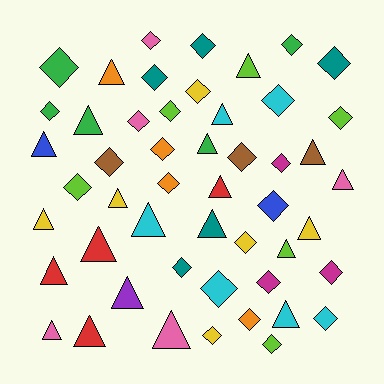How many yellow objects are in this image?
There are 6 yellow objects.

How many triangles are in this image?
There are 22 triangles.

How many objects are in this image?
There are 50 objects.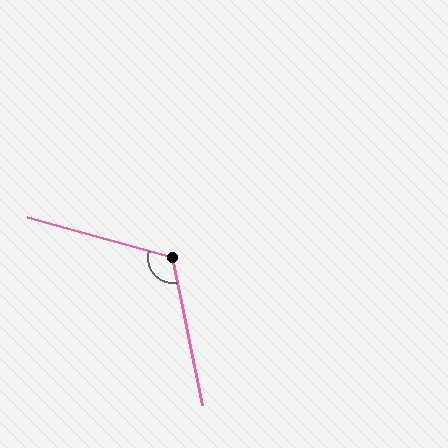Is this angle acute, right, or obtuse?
It is obtuse.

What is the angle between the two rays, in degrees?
Approximately 117 degrees.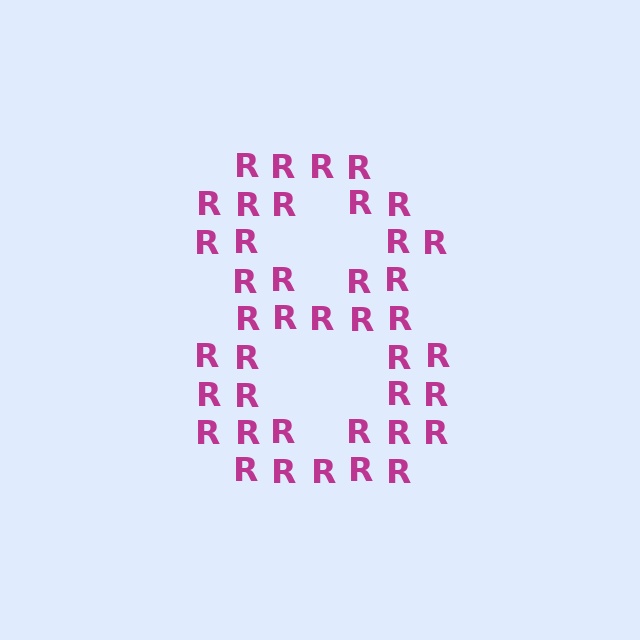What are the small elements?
The small elements are letter R's.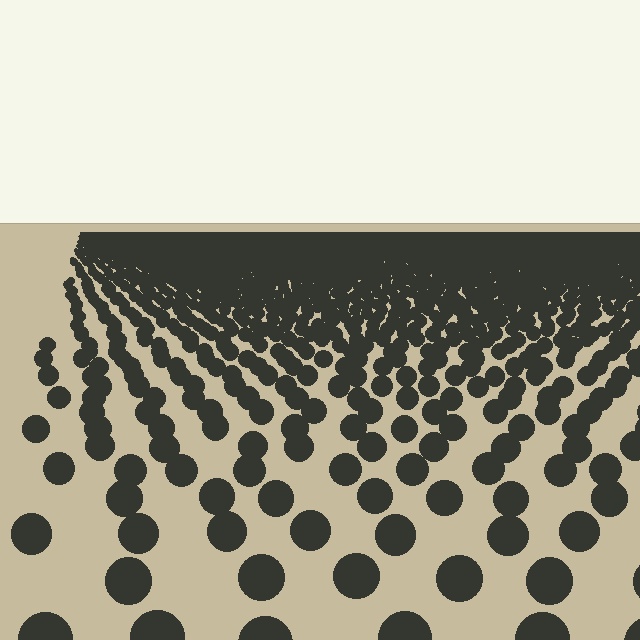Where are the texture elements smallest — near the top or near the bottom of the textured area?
Near the top.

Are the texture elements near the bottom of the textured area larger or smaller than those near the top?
Larger. Near the bottom, elements are closer to the viewer and appear at a bigger on-screen size.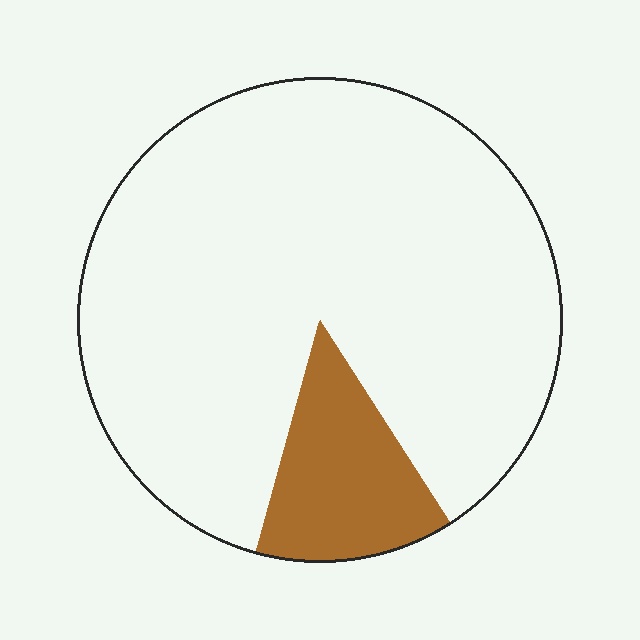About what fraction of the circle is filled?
About one eighth (1/8).